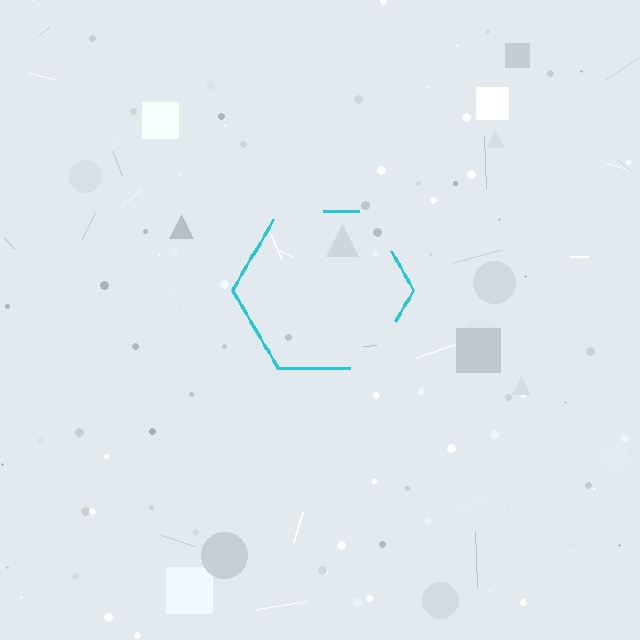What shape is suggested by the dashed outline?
The dashed outline suggests a hexagon.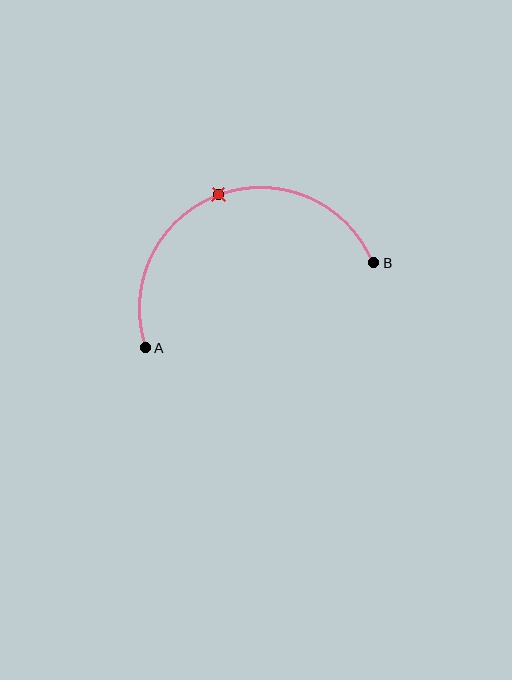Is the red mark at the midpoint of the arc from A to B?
Yes. The red mark lies on the arc at equal arc-length from both A and B — it is the arc midpoint.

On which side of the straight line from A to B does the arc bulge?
The arc bulges above the straight line connecting A and B.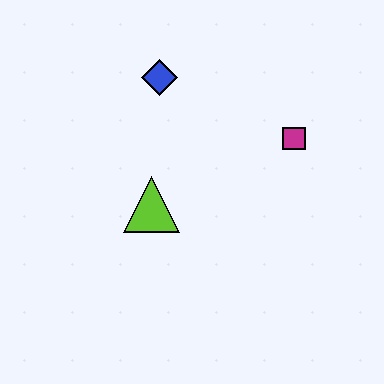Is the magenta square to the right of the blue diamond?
Yes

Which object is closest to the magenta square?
The blue diamond is closest to the magenta square.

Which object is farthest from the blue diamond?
The magenta square is farthest from the blue diamond.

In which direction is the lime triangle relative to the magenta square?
The lime triangle is to the left of the magenta square.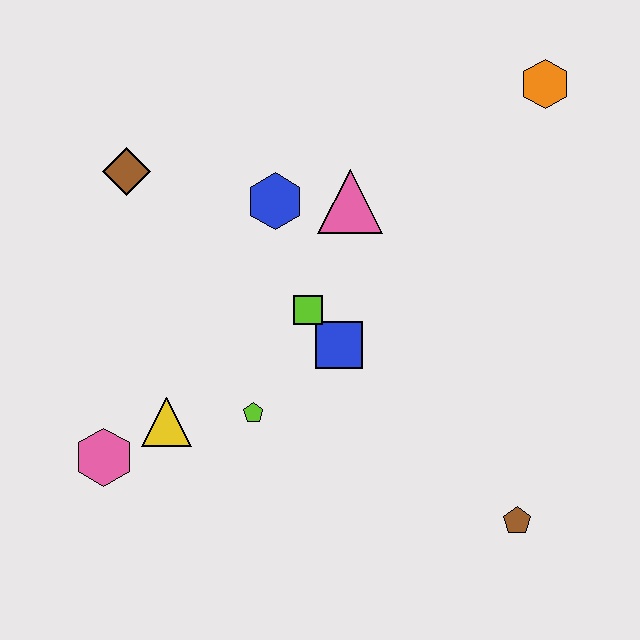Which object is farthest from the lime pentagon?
The orange hexagon is farthest from the lime pentagon.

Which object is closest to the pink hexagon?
The yellow triangle is closest to the pink hexagon.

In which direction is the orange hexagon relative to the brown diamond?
The orange hexagon is to the right of the brown diamond.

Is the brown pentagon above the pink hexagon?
No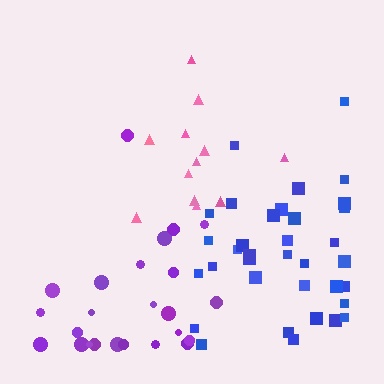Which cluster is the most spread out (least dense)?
Pink.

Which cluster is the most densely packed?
Blue.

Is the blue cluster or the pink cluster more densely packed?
Blue.